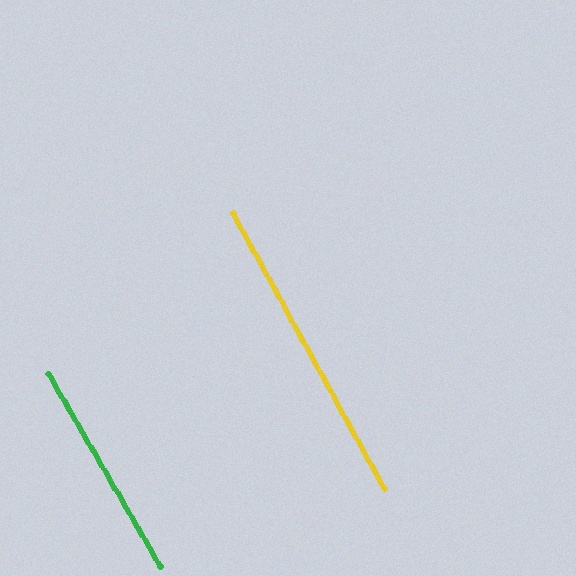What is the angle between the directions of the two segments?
Approximately 2 degrees.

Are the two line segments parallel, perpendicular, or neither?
Parallel — their directions differ by only 1.7°.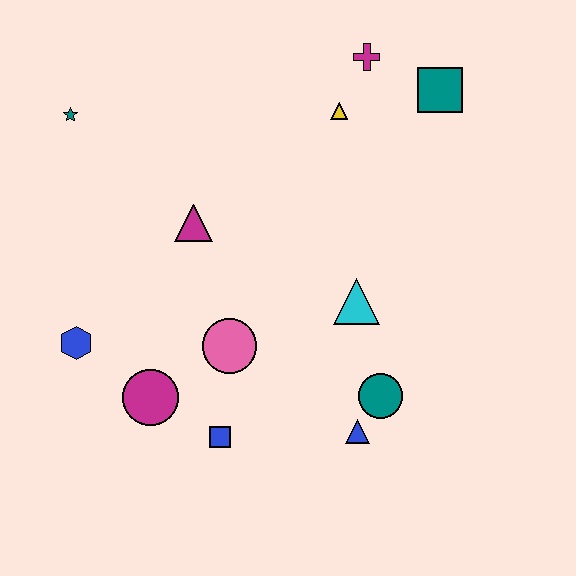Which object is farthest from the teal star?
The blue triangle is farthest from the teal star.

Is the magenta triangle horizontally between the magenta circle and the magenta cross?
Yes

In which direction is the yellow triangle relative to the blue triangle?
The yellow triangle is above the blue triangle.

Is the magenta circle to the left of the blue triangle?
Yes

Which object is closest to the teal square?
The magenta cross is closest to the teal square.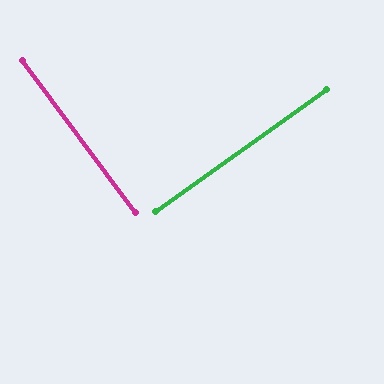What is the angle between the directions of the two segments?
Approximately 89 degrees.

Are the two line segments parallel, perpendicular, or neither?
Perpendicular — they meet at approximately 89°.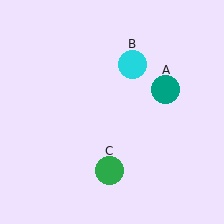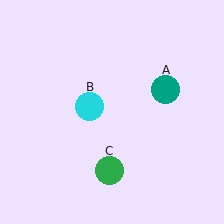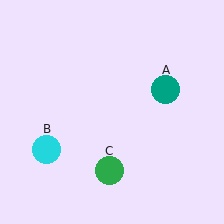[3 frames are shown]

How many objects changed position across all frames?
1 object changed position: cyan circle (object B).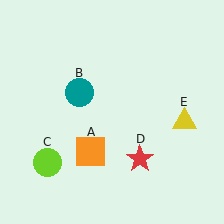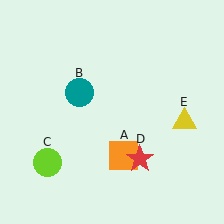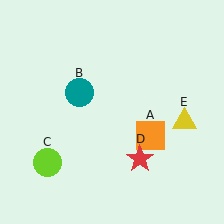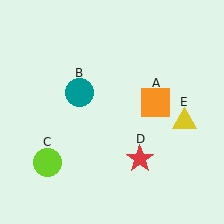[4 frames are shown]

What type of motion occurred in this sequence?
The orange square (object A) rotated counterclockwise around the center of the scene.